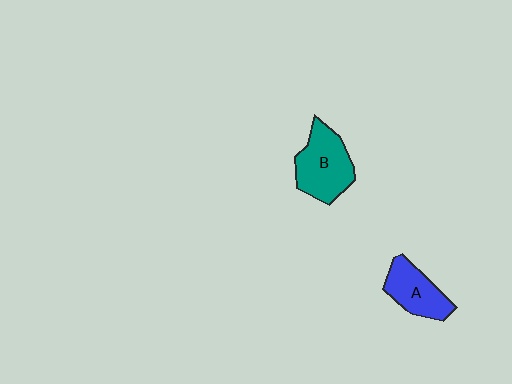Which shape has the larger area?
Shape B (teal).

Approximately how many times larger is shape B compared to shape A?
Approximately 1.3 times.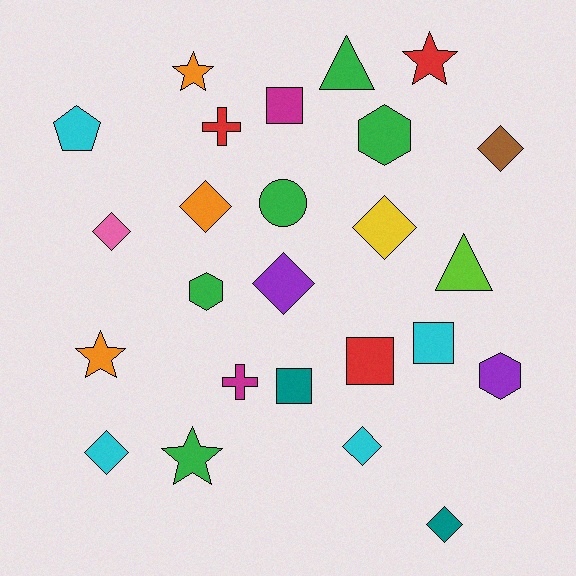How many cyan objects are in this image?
There are 4 cyan objects.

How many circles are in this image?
There is 1 circle.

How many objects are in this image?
There are 25 objects.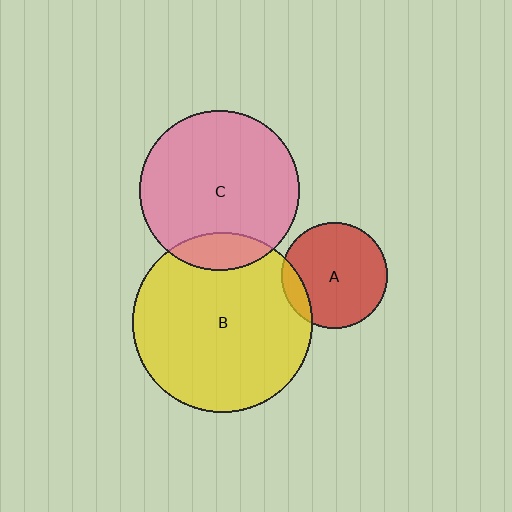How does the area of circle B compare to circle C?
Approximately 1.3 times.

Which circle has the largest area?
Circle B (yellow).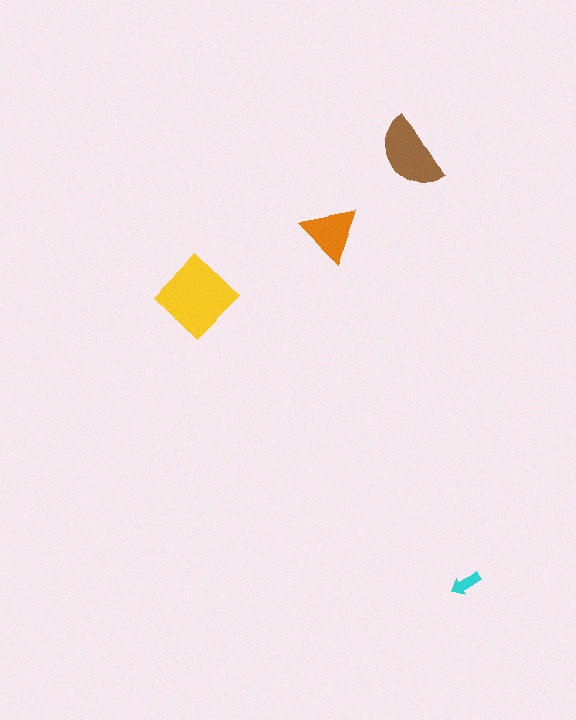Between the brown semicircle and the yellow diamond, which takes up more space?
The yellow diamond.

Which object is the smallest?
The cyan arrow.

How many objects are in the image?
There are 4 objects in the image.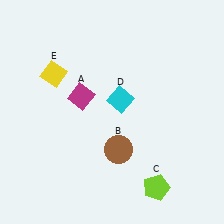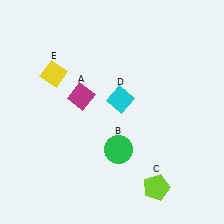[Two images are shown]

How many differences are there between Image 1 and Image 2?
There is 1 difference between the two images.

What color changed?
The circle (B) changed from brown in Image 1 to green in Image 2.